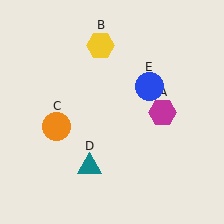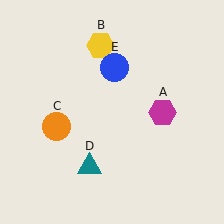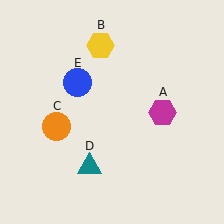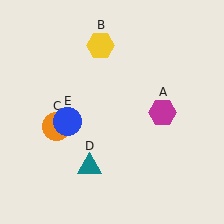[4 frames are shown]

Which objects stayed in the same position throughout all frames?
Magenta hexagon (object A) and yellow hexagon (object B) and orange circle (object C) and teal triangle (object D) remained stationary.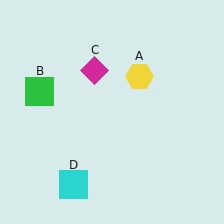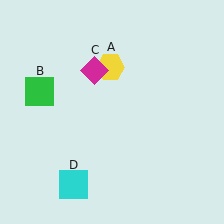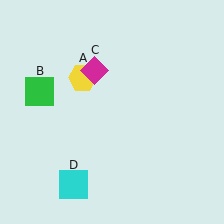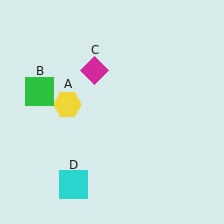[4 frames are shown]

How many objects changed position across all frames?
1 object changed position: yellow hexagon (object A).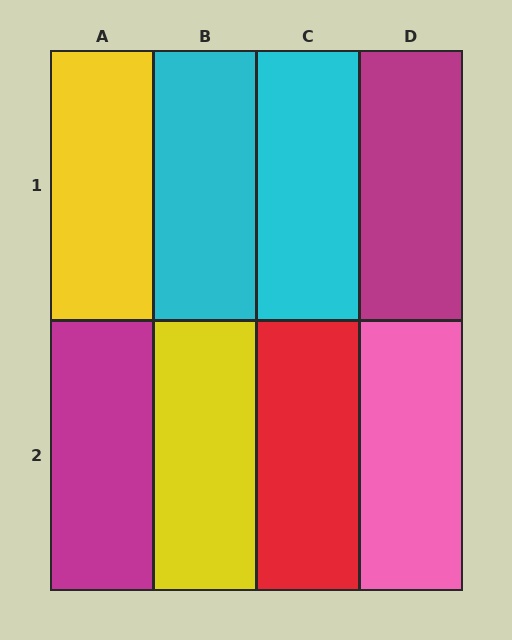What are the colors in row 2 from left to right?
Magenta, yellow, red, pink.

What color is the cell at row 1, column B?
Cyan.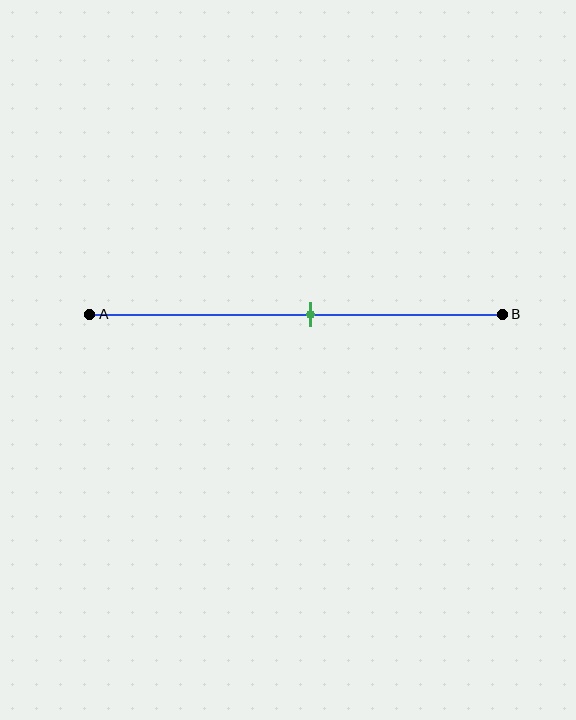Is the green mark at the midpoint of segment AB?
No, the mark is at about 55% from A, not at the 50% midpoint.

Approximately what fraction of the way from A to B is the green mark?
The green mark is approximately 55% of the way from A to B.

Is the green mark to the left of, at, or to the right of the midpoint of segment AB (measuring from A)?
The green mark is to the right of the midpoint of segment AB.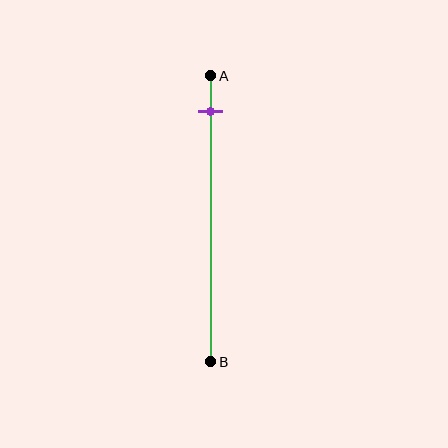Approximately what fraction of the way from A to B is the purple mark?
The purple mark is approximately 10% of the way from A to B.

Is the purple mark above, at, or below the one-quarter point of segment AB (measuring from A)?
The purple mark is above the one-quarter point of segment AB.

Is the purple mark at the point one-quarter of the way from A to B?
No, the mark is at about 10% from A, not at the 25% one-quarter point.